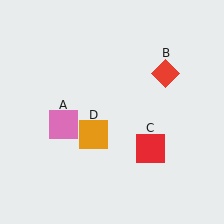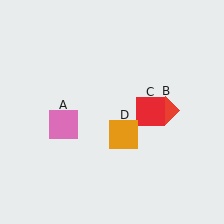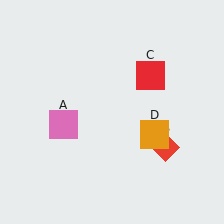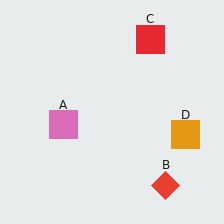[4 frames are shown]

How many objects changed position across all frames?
3 objects changed position: red diamond (object B), red square (object C), orange square (object D).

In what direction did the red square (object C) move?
The red square (object C) moved up.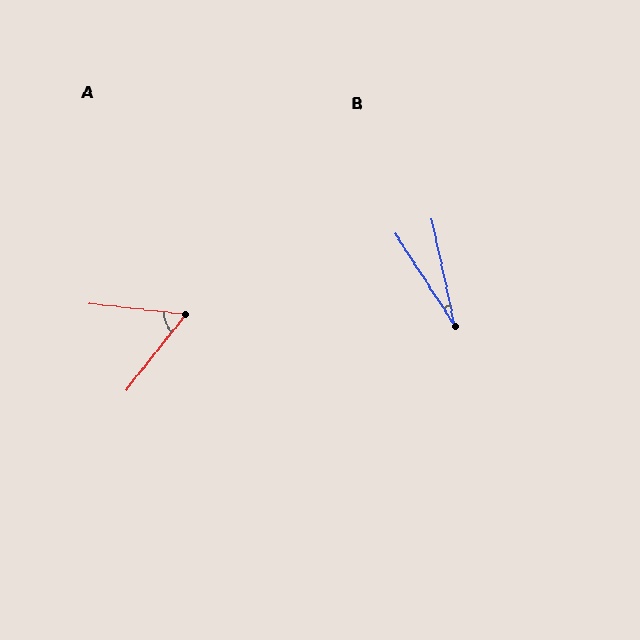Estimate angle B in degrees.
Approximately 21 degrees.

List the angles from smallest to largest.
B (21°), A (58°).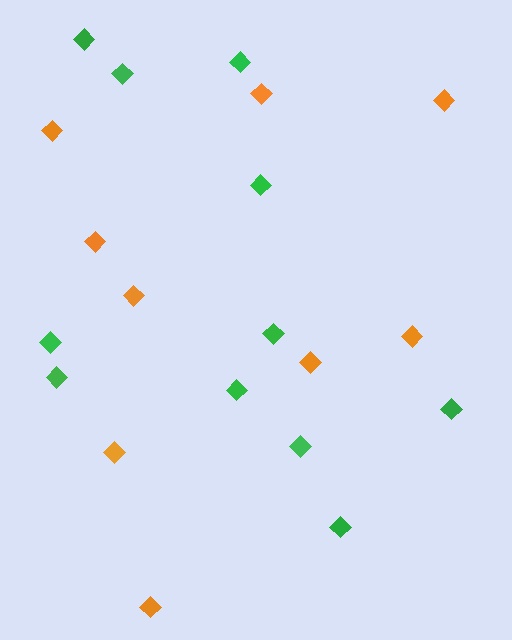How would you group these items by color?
There are 2 groups: one group of green diamonds (11) and one group of orange diamonds (9).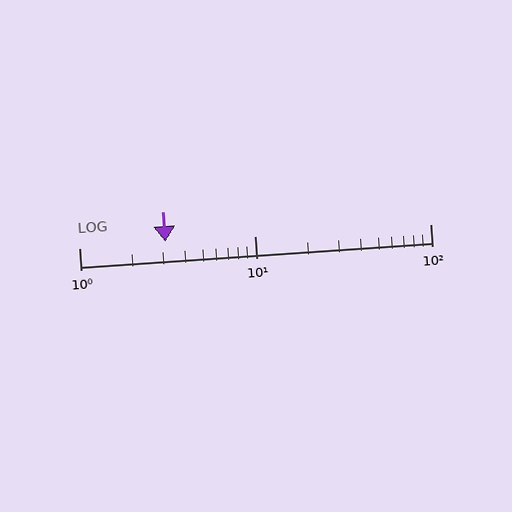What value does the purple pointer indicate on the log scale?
The pointer indicates approximately 3.1.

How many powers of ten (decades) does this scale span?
The scale spans 2 decades, from 1 to 100.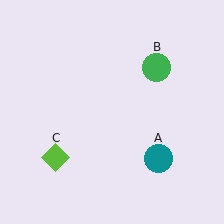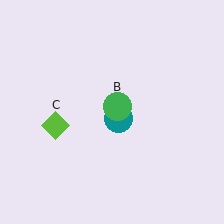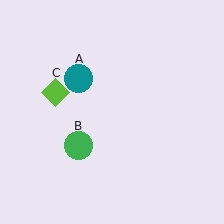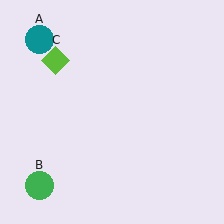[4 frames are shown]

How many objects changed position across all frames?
3 objects changed position: teal circle (object A), green circle (object B), lime diamond (object C).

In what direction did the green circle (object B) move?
The green circle (object B) moved down and to the left.